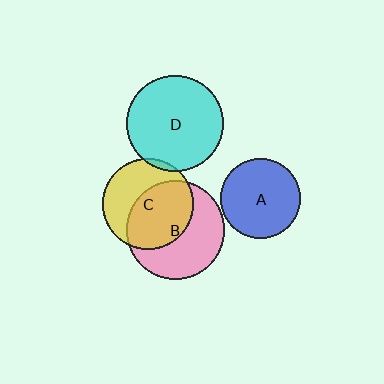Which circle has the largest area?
Circle B (pink).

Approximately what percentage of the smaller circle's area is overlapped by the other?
Approximately 5%.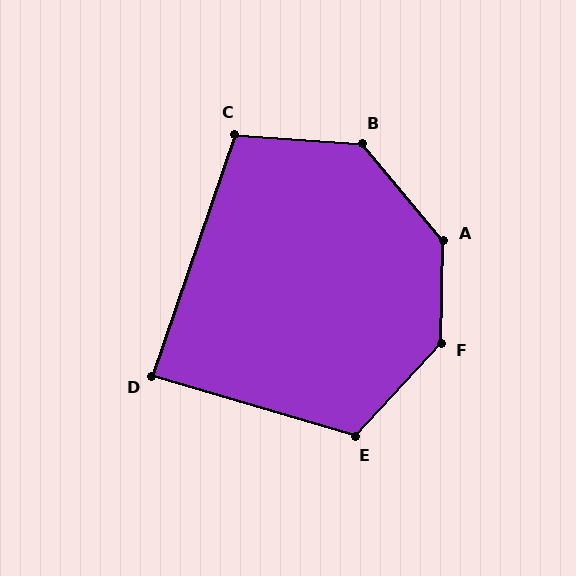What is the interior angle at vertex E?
Approximately 116 degrees (obtuse).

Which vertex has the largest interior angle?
F, at approximately 139 degrees.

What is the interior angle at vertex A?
Approximately 139 degrees (obtuse).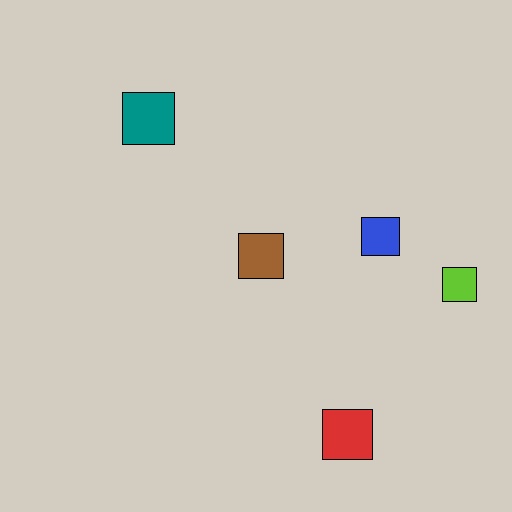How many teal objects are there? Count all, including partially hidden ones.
There is 1 teal object.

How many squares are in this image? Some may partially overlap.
There are 5 squares.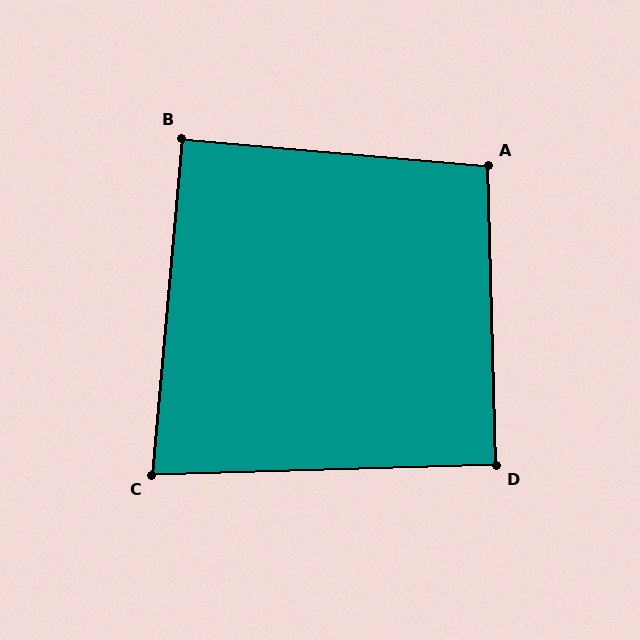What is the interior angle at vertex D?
Approximately 90 degrees (approximately right).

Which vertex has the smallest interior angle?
C, at approximately 83 degrees.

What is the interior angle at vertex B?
Approximately 90 degrees (approximately right).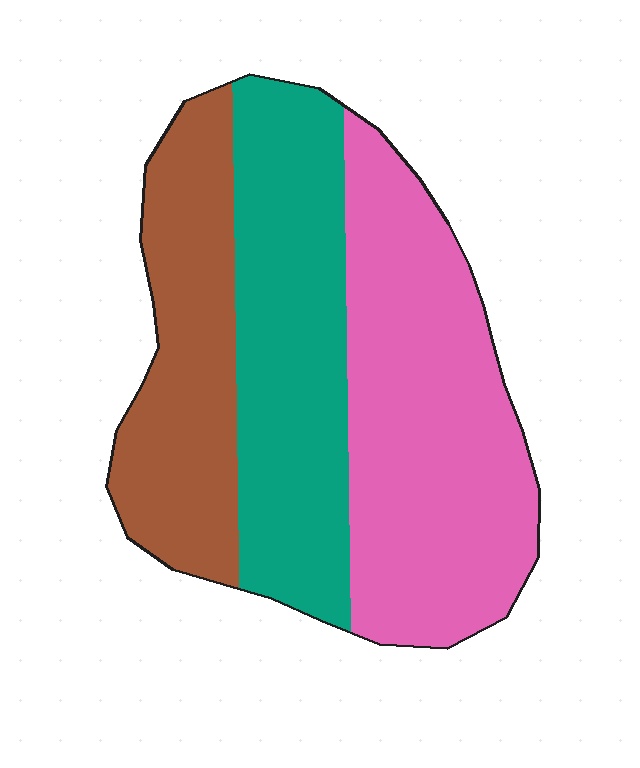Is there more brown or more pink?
Pink.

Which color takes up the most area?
Pink, at roughly 40%.